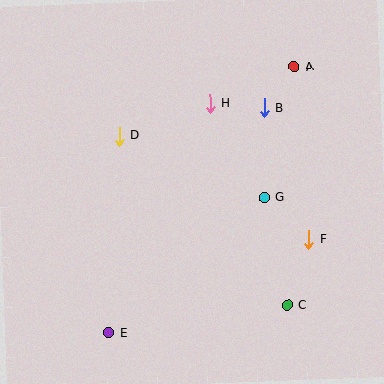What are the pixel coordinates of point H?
Point H is at (210, 103).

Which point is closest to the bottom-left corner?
Point E is closest to the bottom-left corner.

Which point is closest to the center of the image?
Point G at (265, 198) is closest to the center.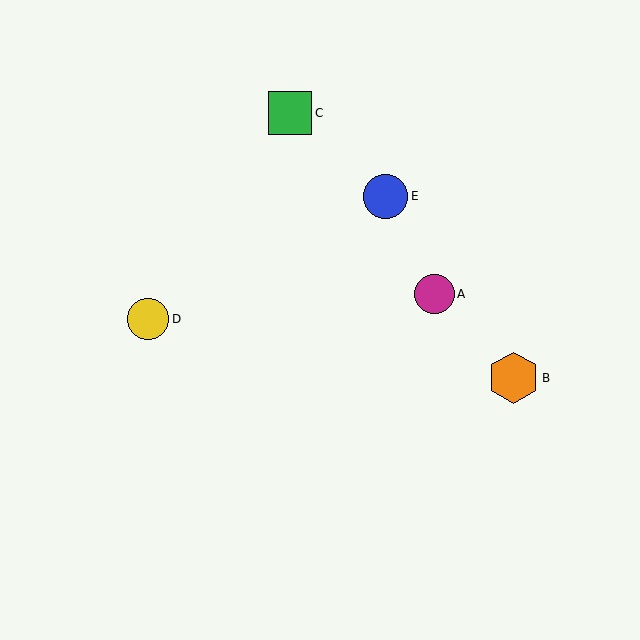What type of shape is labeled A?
Shape A is a magenta circle.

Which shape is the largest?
The orange hexagon (labeled B) is the largest.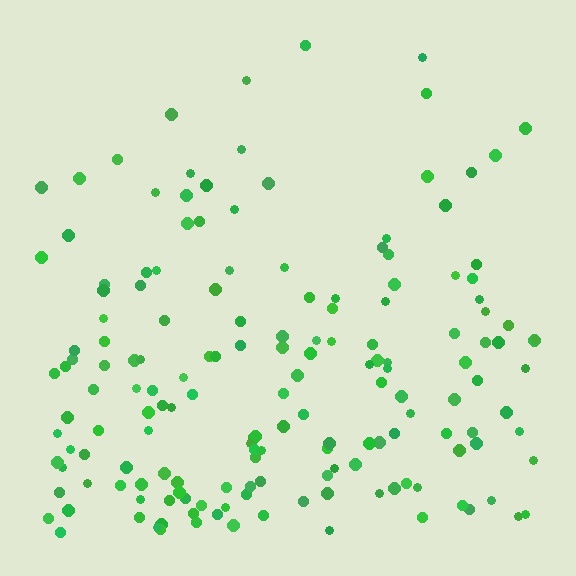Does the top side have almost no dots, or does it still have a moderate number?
Still a moderate number, just noticeably fewer than the bottom.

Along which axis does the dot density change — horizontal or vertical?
Vertical.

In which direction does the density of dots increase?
From top to bottom, with the bottom side densest.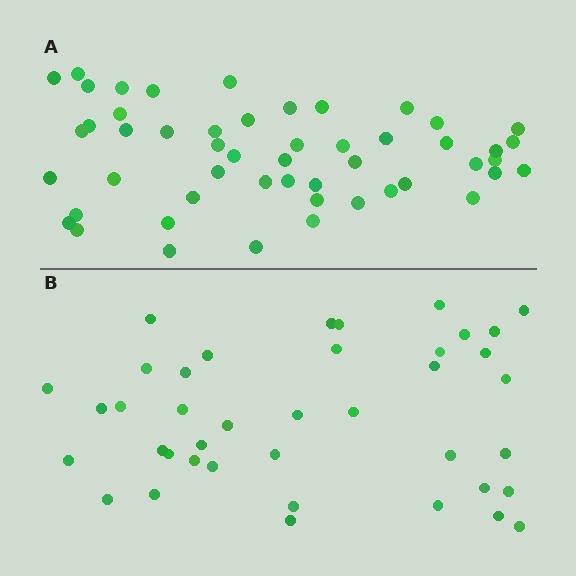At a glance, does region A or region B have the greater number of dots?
Region A (the top region) has more dots.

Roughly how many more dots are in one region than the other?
Region A has roughly 12 or so more dots than region B.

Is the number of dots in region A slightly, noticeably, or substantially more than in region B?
Region A has noticeably more, but not dramatically so. The ratio is roughly 1.3 to 1.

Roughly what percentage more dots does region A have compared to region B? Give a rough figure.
About 30% more.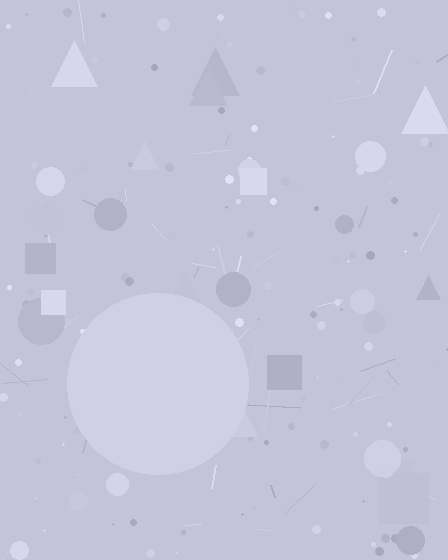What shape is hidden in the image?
A circle is hidden in the image.